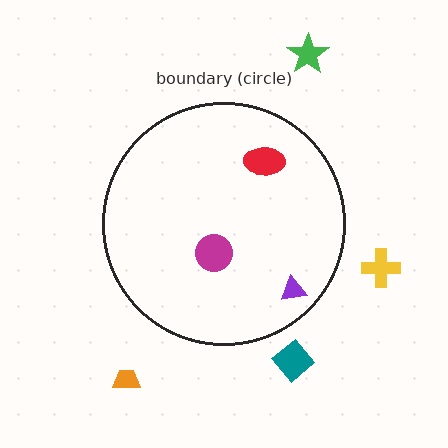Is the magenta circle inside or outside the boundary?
Inside.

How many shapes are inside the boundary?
3 inside, 4 outside.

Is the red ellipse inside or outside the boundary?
Inside.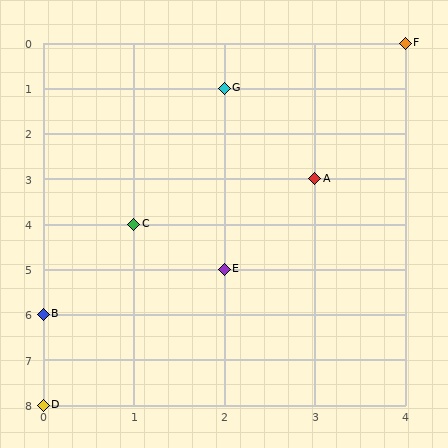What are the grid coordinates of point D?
Point D is at grid coordinates (0, 8).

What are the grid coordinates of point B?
Point B is at grid coordinates (0, 6).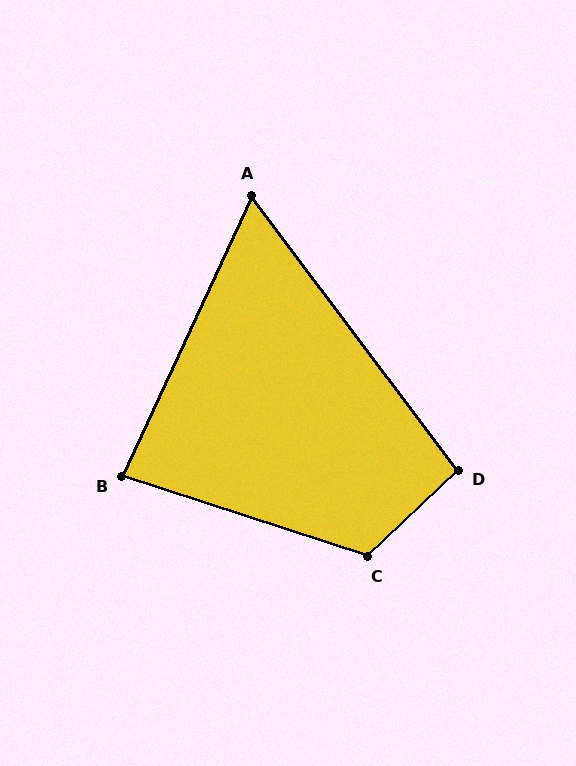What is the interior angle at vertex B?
Approximately 83 degrees (acute).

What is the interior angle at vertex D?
Approximately 97 degrees (obtuse).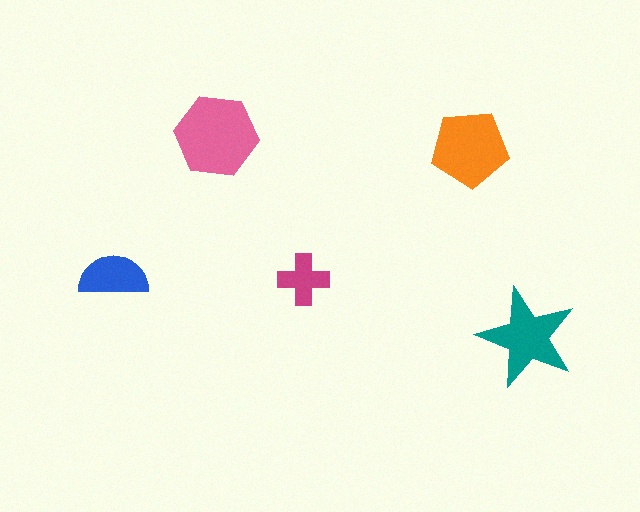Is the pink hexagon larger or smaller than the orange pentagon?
Larger.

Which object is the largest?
The pink hexagon.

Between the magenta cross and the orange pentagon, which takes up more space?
The orange pentagon.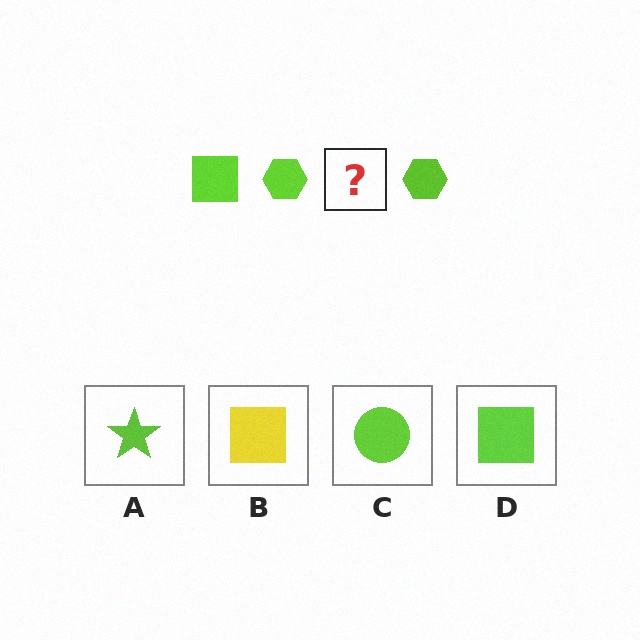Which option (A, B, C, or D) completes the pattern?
D.